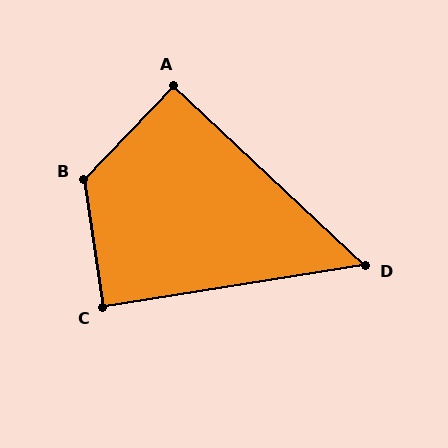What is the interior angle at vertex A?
Approximately 91 degrees (approximately right).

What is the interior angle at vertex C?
Approximately 89 degrees (approximately right).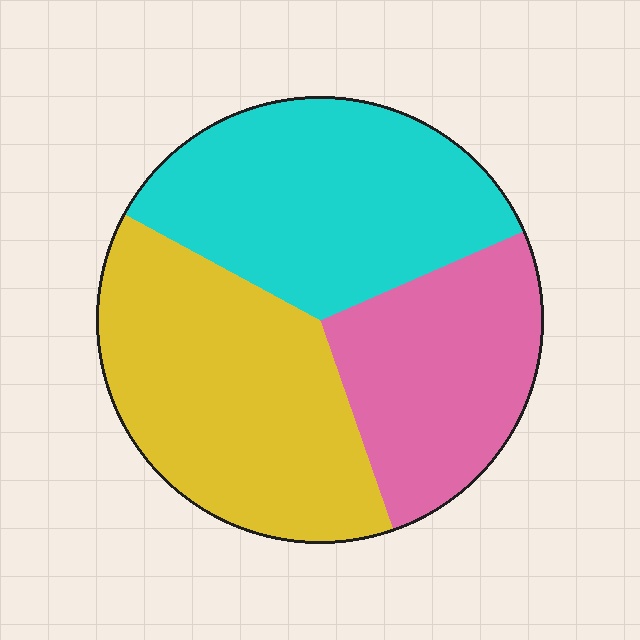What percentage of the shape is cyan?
Cyan takes up about three eighths (3/8) of the shape.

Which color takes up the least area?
Pink, at roughly 25%.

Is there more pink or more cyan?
Cyan.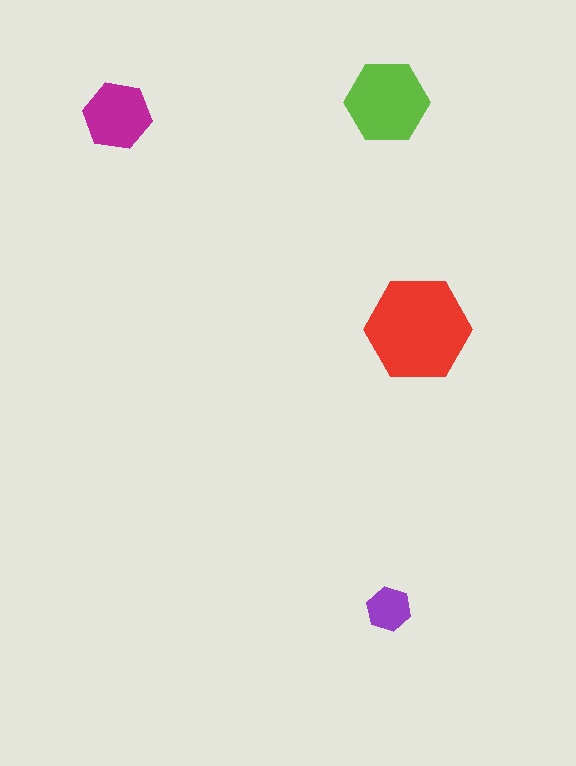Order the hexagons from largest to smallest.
the red one, the lime one, the magenta one, the purple one.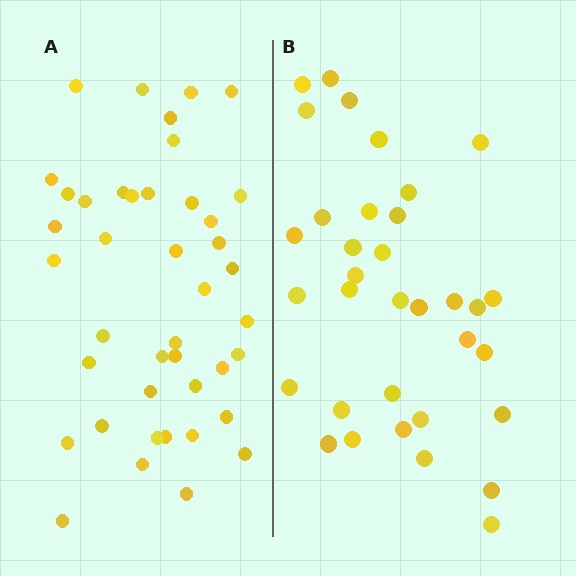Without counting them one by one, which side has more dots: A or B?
Region A (the left region) has more dots.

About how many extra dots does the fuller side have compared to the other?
Region A has roughly 8 or so more dots than region B.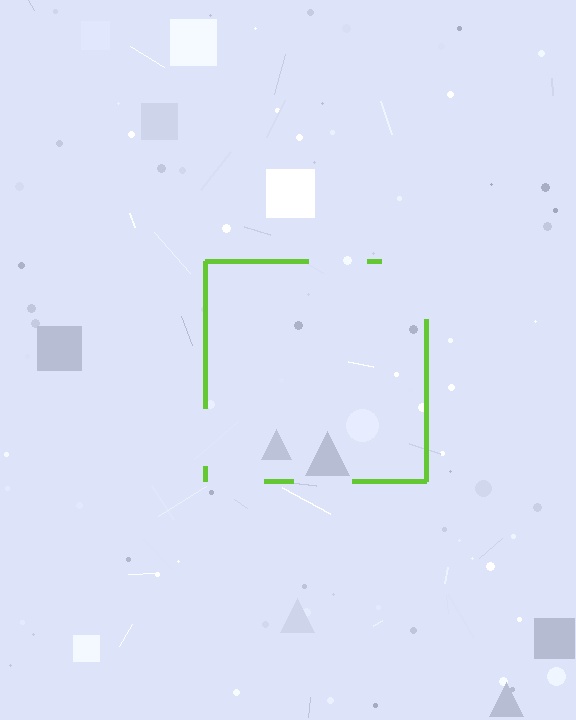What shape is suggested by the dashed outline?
The dashed outline suggests a square.